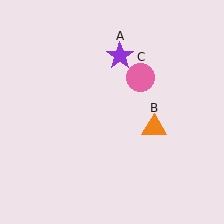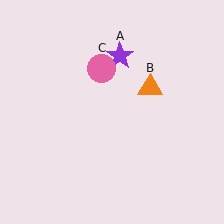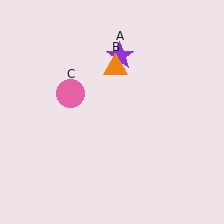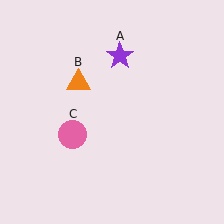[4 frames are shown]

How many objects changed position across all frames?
2 objects changed position: orange triangle (object B), pink circle (object C).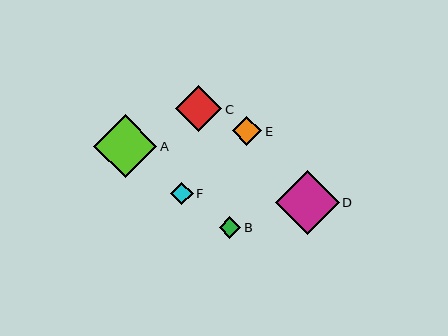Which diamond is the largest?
Diamond D is the largest with a size of approximately 63 pixels.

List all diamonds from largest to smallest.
From largest to smallest: D, A, C, E, F, B.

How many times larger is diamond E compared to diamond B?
Diamond E is approximately 1.4 times the size of diamond B.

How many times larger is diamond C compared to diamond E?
Diamond C is approximately 1.6 times the size of diamond E.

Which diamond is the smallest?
Diamond B is the smallest with a size of approximately 22 pixels.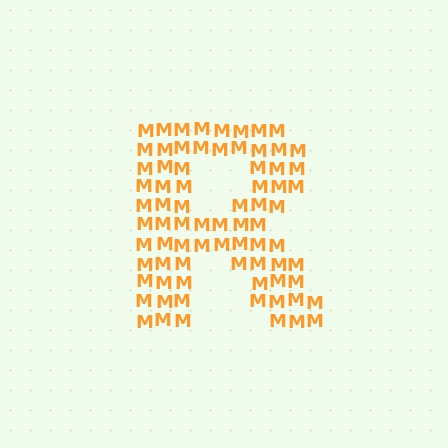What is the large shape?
The large shape is the letter R.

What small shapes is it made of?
It is made of small letter M's.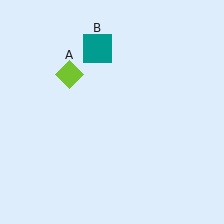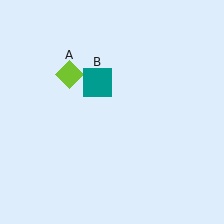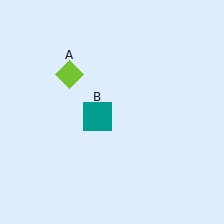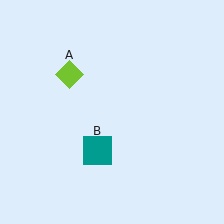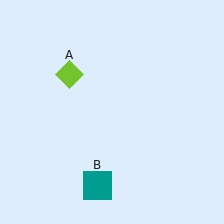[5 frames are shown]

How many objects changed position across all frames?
1 object changed position: teal square (object B).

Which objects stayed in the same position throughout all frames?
Lime diamond (object A) remained stationary.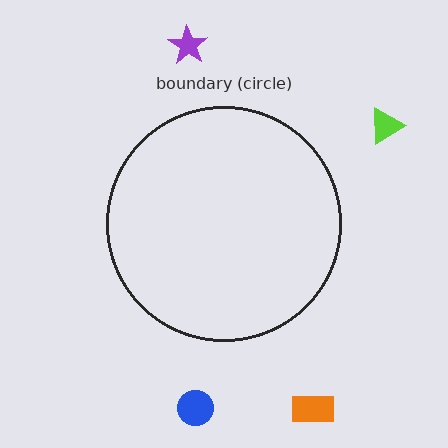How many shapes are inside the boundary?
0 inside, 4 outside.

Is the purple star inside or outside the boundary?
Outside.